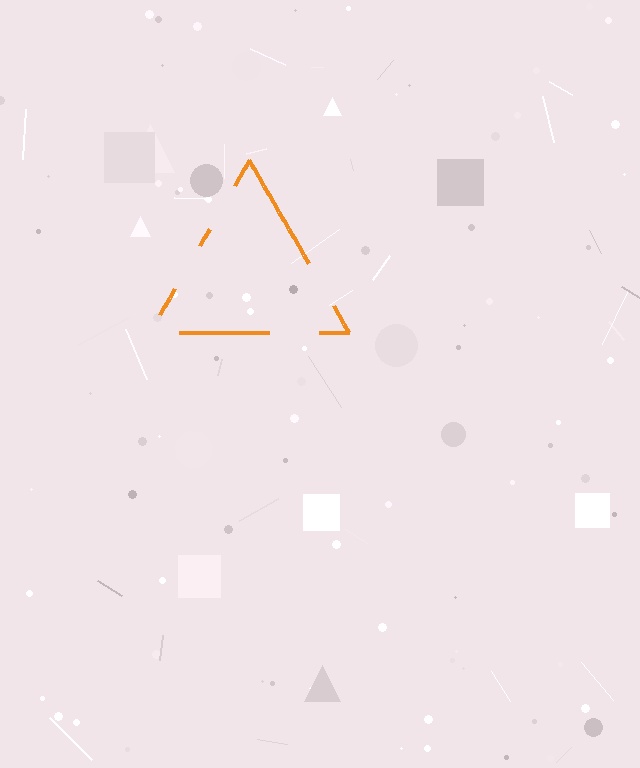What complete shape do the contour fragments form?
The contour fragments form a triangle.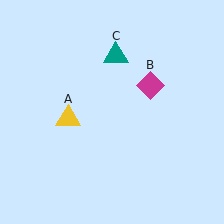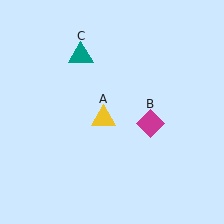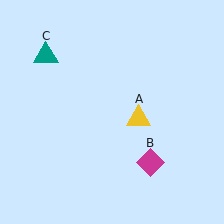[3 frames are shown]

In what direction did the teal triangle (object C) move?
The teal triangle (object C) moved left.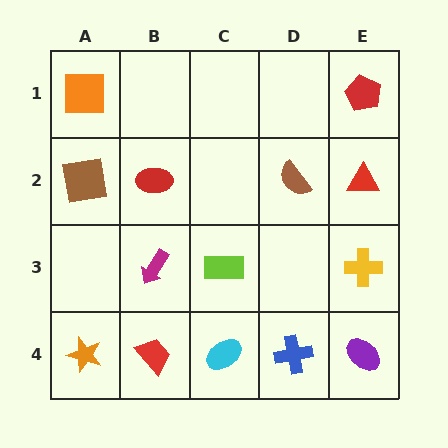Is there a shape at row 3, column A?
No, that cell is empty.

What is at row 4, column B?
A red trapezoid.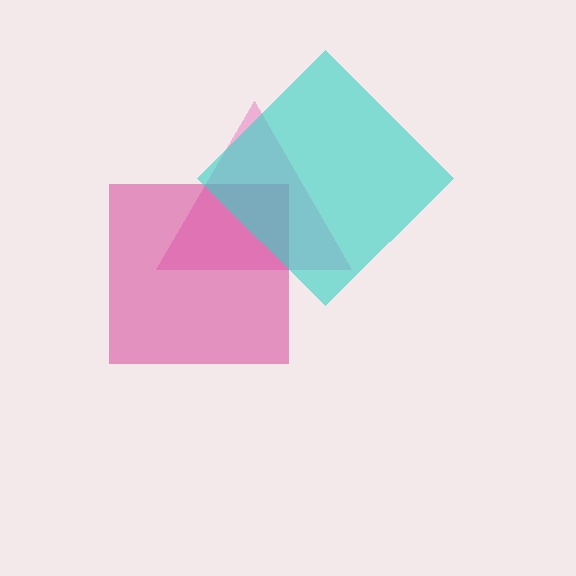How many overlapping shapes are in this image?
There are 3 overlapping shapes in the image.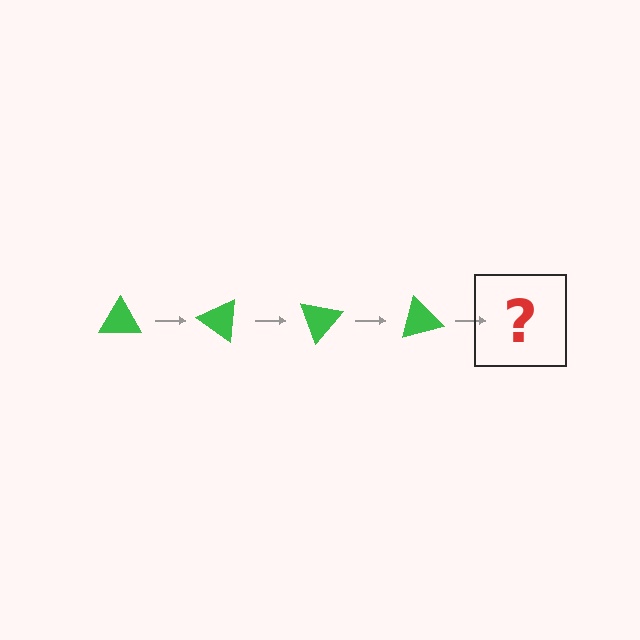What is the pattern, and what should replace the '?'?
The pattern is that the triangle rotates 35 degrees each step. The '?' should be a green triangle rotated 140 degrees.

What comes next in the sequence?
The next element should be a green triangle rotated 140 degrees.